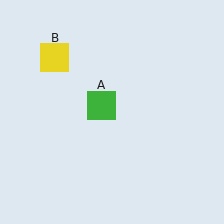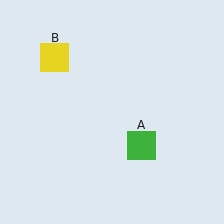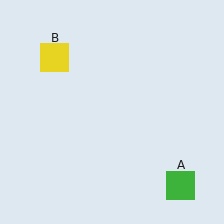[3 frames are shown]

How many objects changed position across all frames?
1 object changed position: green square (object A).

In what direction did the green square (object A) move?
The green square (object A) moved down and to the right.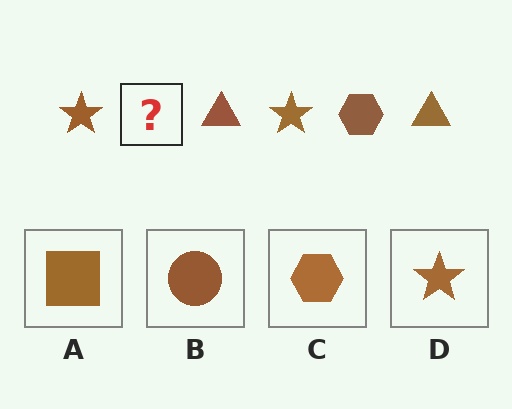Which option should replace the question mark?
Option C.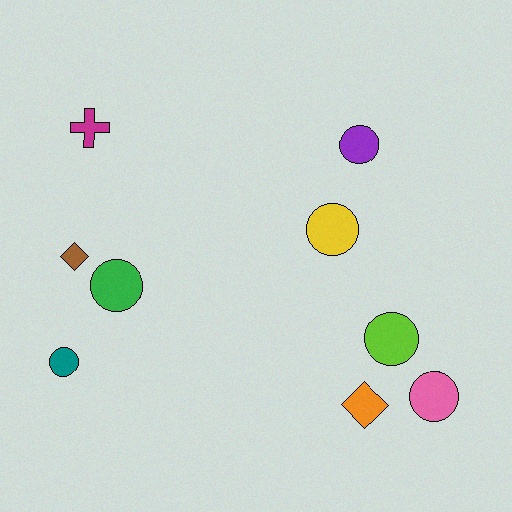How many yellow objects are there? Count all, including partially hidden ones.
There is 1 yellow object.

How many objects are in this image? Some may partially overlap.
There are 9 objects.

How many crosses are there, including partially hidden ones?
There is 1 cross.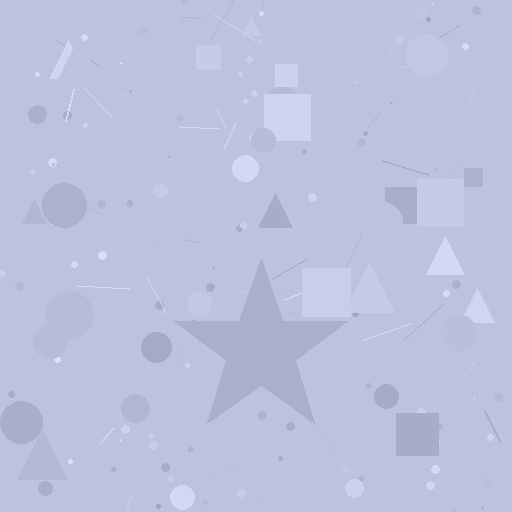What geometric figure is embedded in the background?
A star is embedded in the background.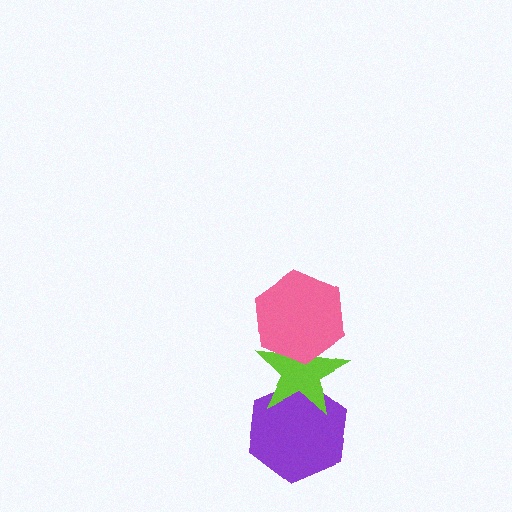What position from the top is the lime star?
The lime star is 2nd from the top.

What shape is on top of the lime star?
The pink hexagon is on top of the lime star.